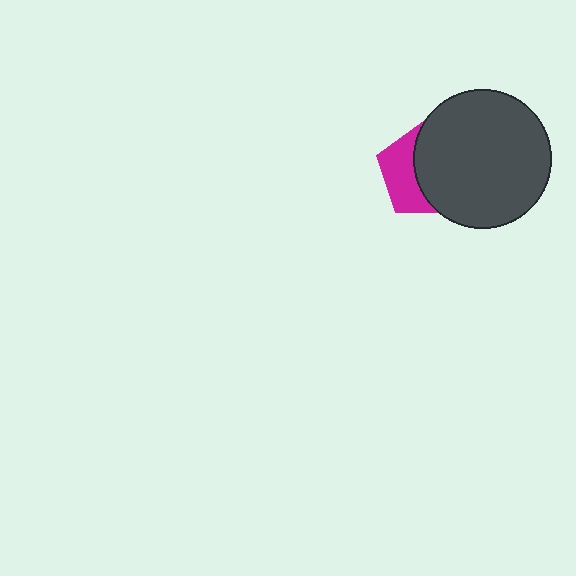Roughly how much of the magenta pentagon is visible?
A small part of it is visible (roughly 42%).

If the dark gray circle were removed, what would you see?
You would see the complete magenta pentagon.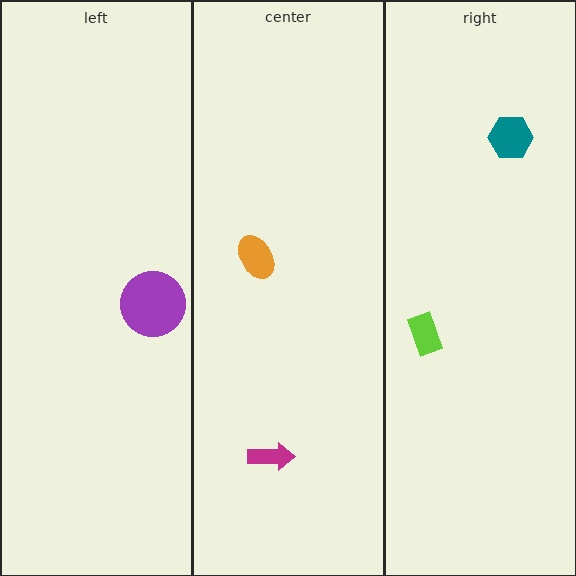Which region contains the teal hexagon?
The right region.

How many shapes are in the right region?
2.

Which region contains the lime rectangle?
The right region.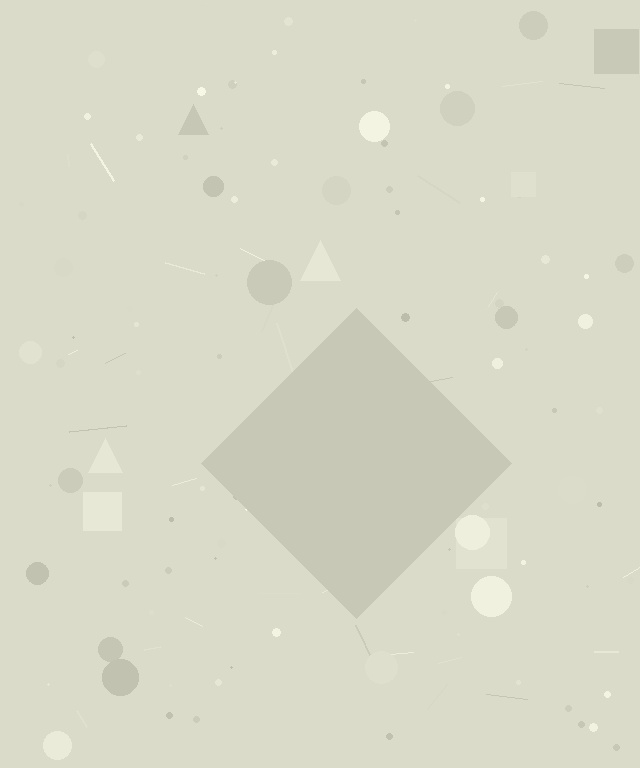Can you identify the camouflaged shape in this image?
The camouflaged shape is a diamond.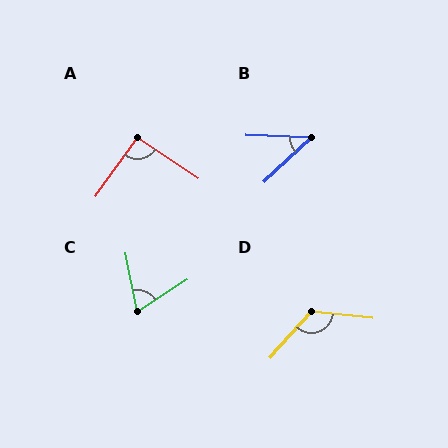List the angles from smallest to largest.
B (46°), C (68°), A (92°), D (126°).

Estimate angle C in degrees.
Approximately 68 degrees.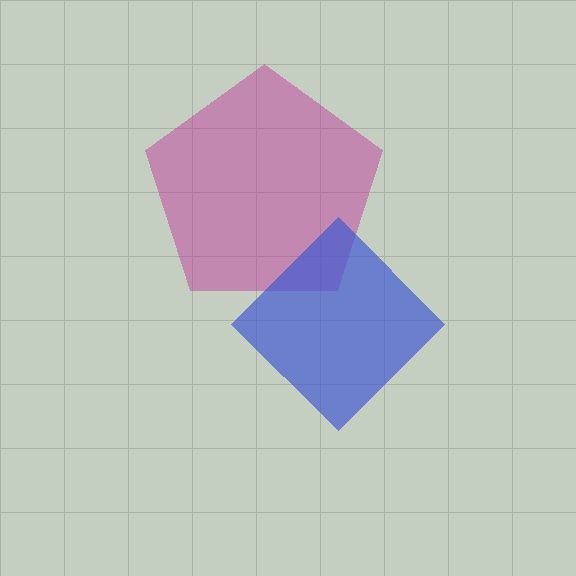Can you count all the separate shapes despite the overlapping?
Yes, there are 2 separate shapes.